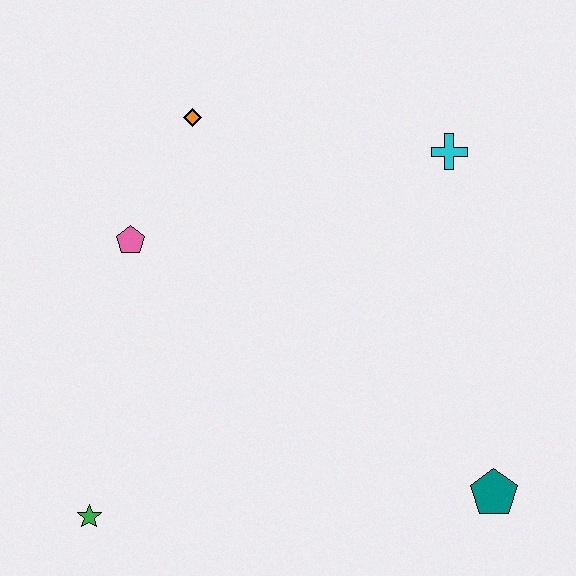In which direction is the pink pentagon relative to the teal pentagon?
The pink pentagon is to the left of the teal pentagon.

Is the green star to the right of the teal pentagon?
No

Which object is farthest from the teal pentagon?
The orange diamond is farthest from the teal pentagon.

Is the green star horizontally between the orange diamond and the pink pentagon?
No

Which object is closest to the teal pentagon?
The cyan cross is closest to the teal pentagon.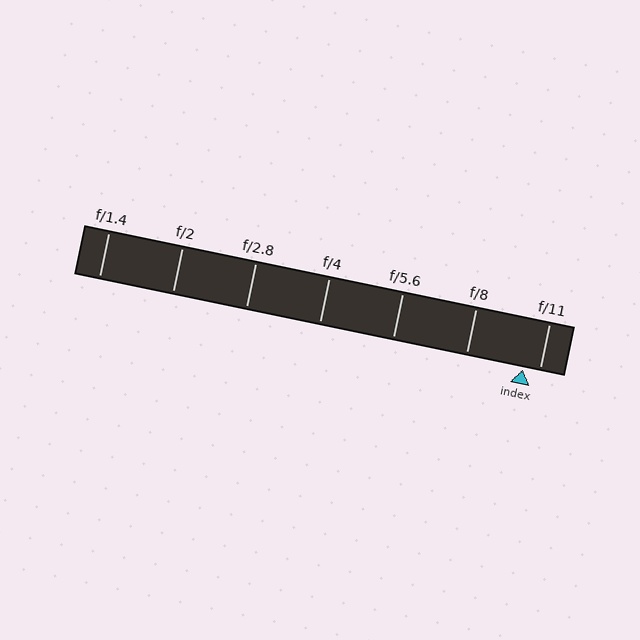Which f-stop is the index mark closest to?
The index mark is closest to f/11.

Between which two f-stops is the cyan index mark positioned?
The index mark is between f/8 and f/11.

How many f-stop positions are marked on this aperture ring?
There are 7 f-stop positions marked.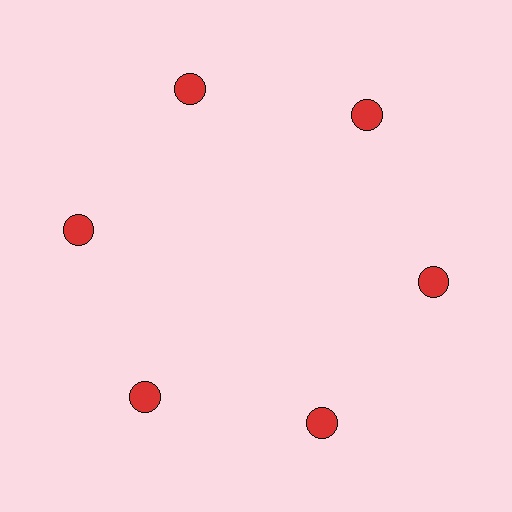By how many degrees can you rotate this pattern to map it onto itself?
The pattern maps onto itself every 60 degrees of rotation.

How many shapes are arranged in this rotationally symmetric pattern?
There are 6 shapes, arranged in 6 groups of 1.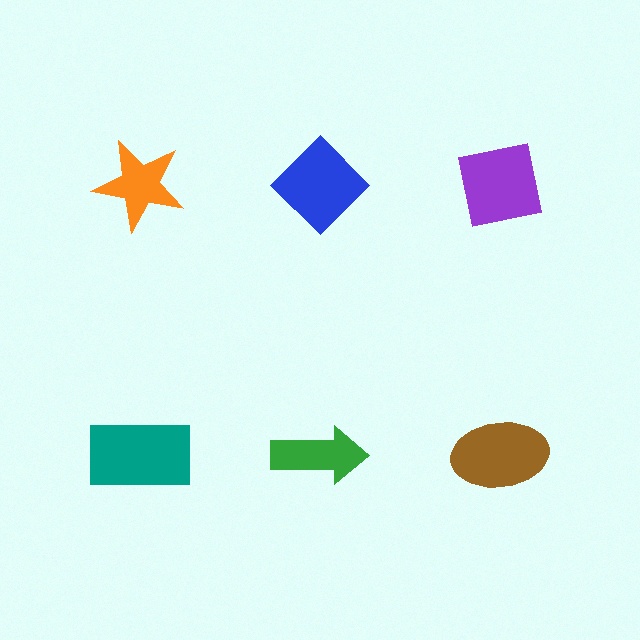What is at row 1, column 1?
An orange star.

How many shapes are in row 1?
3 shapes.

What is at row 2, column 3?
A brown ellipse.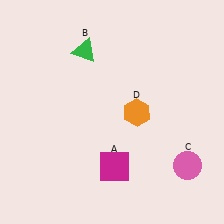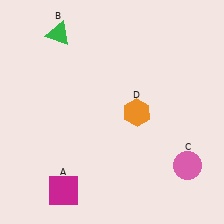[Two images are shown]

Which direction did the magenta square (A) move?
The magenta square (A) moved left.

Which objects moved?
The objects that moved are: the magenta square (A), the green triangle (B).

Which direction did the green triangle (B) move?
The green triangle (B) moved left.